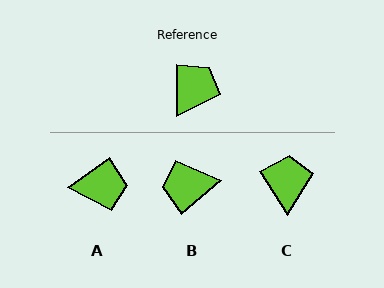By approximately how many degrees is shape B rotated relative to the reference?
Approximately 130 degrees counter-clockwise.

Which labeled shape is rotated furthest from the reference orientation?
B, about 130 degrees away.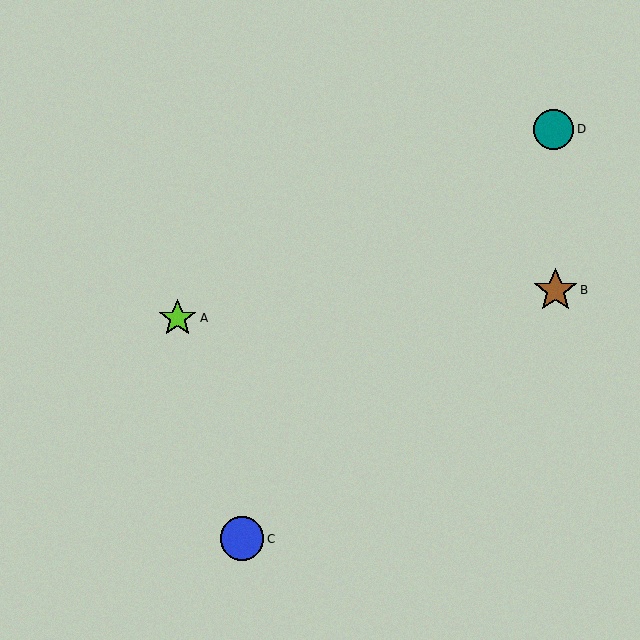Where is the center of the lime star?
The center of the lime star is at (178, 318).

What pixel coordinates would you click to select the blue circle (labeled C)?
Click at (242, 539) to select the blue circle C.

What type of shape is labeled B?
Shape B is a brown star.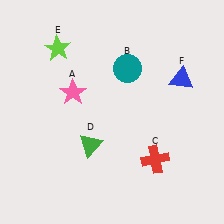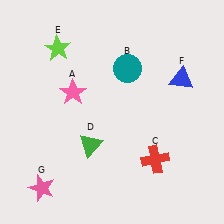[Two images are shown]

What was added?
A pink star (G) was added in Image 2.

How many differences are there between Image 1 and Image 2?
There is 1 difference between the two images.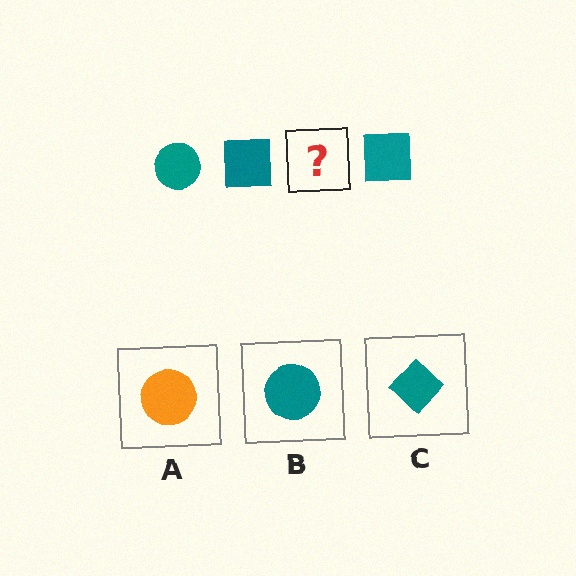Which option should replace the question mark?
Option B.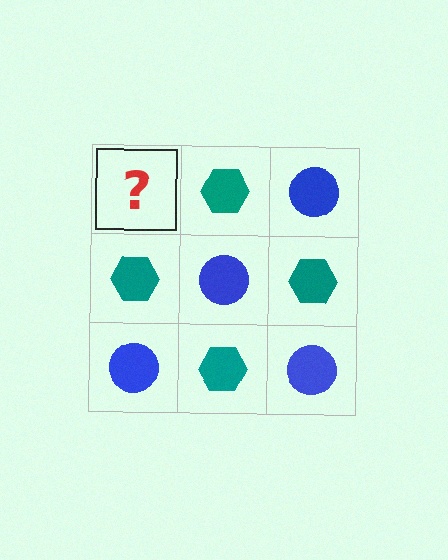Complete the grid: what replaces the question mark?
The question mark should be replaced with a blue circle.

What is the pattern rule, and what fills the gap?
The rule is that it alternates blue circle and teal hexagon in a checkerboard pattern. The gap should be filled with a blue circle.